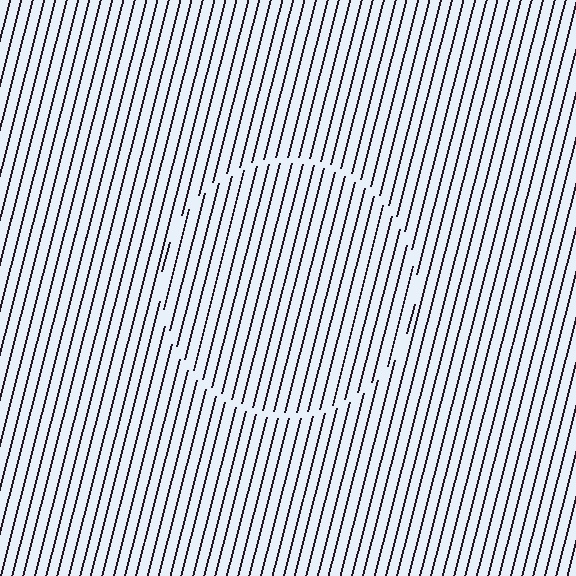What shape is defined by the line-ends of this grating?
An illusory circle. The interior of the shape contains the same grating, shifted by half a period — the contour is defined by the phase discontinuity where line-ends from the inner and outer gratings abut.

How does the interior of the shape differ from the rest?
The interior of the shape contains the same grating, shifted by half a period — the contour is defined by the phase discontinuity where line-ends from the inner and outer gratings abut.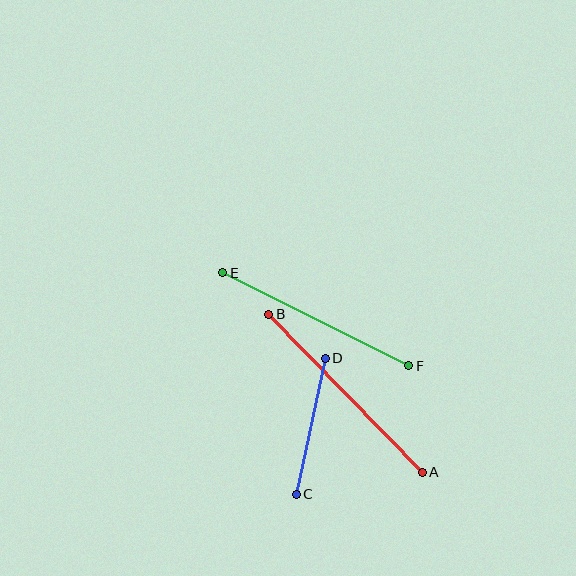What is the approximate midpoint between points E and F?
The midpoint is at approximately (316, 319) pixels.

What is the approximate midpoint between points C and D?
The midpoint is at approximately (311, 426) pixels.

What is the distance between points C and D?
The distance is approximately 139 pixels.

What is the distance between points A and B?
The distance is approximately 220 pixels.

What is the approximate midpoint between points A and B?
The midpoint is at approximately (345, 393) pixels.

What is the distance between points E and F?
The distance is approximately 208 pixels.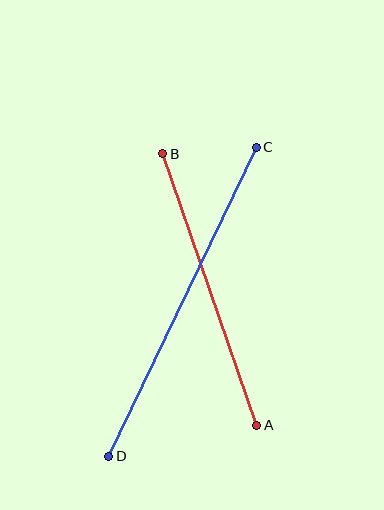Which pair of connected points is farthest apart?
Points C and D are farthest apart.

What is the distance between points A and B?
The distance is approximately 287 pixels.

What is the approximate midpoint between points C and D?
The midpoint is at approximately (183, 302) pixels.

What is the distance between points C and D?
The distance is approximately 342 pixels.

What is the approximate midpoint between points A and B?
The midpoint is at approximately (210, 289) pixels.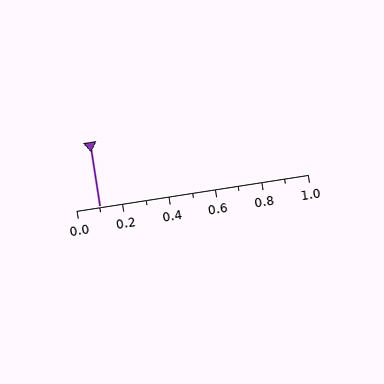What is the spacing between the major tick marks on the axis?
The major ticks are spaced 0.2 apart.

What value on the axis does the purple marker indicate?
The marker indicates approximately 0.1.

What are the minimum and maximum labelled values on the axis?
The axis runs from 0.0 to 1.0.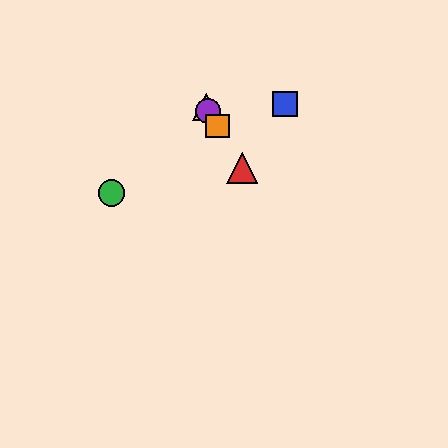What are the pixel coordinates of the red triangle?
The red triangle is at (242, 168).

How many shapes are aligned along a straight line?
4 shapes (the red triangle, the yellow triangle, the purple circle, the orange square) are aligned along a straight line.